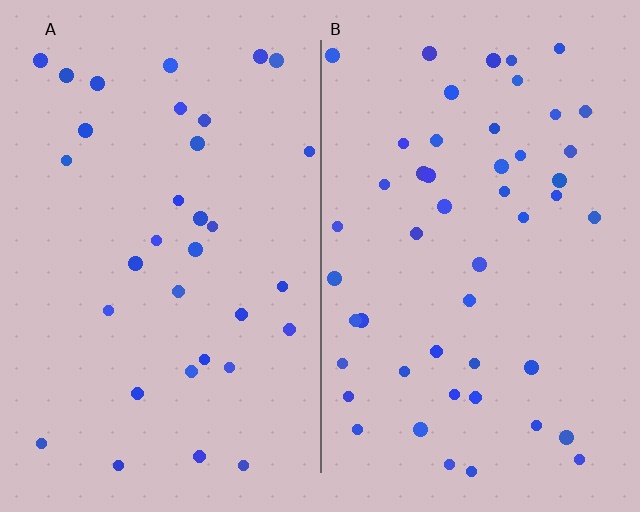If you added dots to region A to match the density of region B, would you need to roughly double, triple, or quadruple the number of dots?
Approximately double.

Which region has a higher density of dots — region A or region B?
B (the right).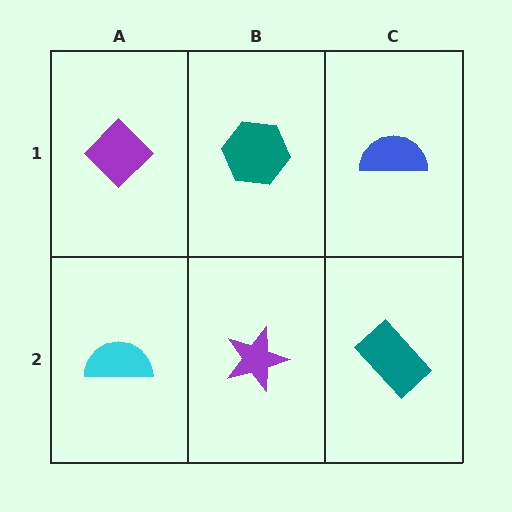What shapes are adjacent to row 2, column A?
A purple diamond (row 1, column A), a purple star (row 2, column B).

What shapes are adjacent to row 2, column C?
A blue semicircle (row 1, column C), a purple star (row 2, column B).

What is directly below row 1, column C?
A teal rectangle.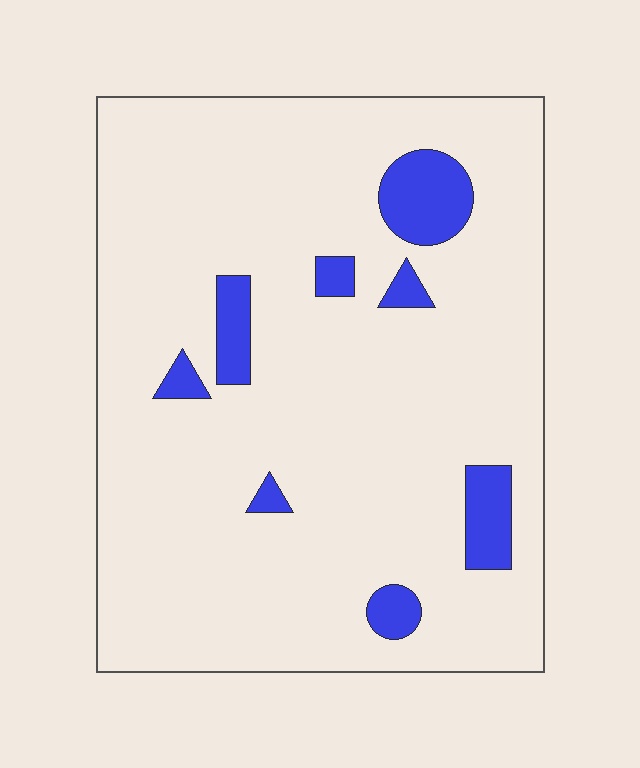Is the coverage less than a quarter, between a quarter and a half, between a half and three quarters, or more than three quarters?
Less than a quarter.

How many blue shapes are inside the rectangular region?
8.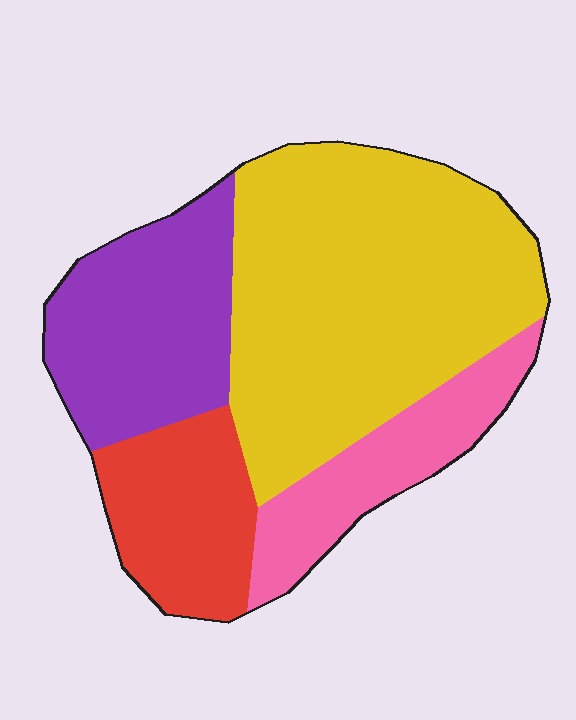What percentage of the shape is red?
Red takes up about one sixth (1/6) of the shape.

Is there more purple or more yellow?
Yellow.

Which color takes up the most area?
Yellow, at roughly 50%.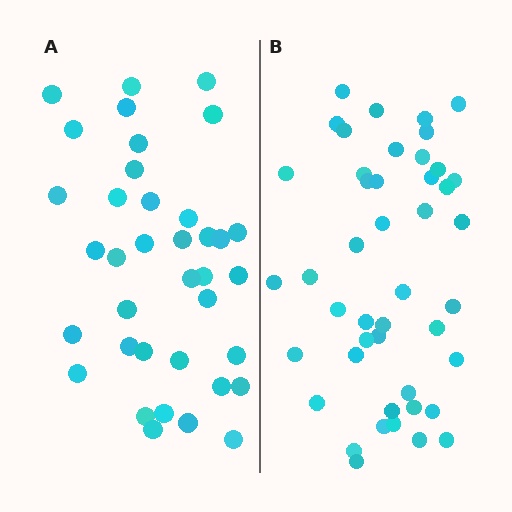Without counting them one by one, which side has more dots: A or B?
Region B (the right region) has more dots.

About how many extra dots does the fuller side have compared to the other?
Region B has roughly 8 or so more dots than region A.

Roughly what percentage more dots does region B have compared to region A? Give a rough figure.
About 20% more.